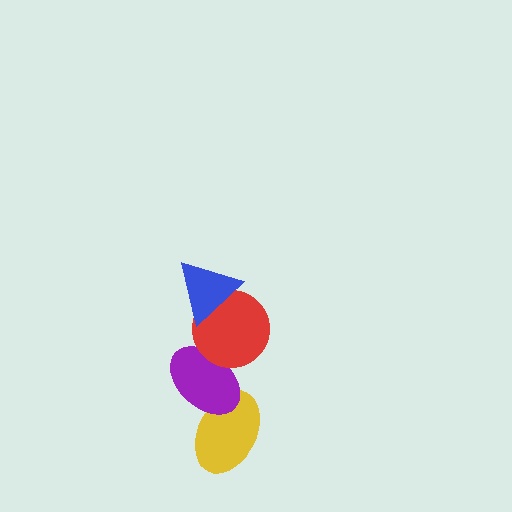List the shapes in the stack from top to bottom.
From top to bottom: the blue triangle, the red circle, the purple ellipse, the yellow ellipse.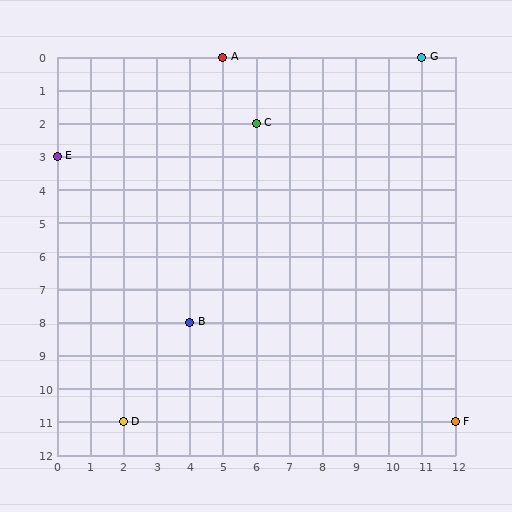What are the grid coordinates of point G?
Point G is at grid coordinates (11, 0).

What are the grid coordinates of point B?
Point B is at grid coordinates (4, 8).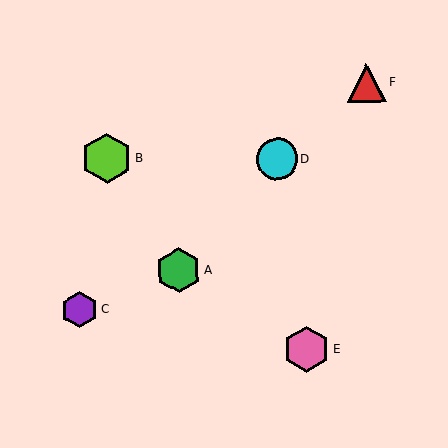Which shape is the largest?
The lime hexagon (labeled B) is the largest.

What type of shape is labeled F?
Shape F is a red triangle.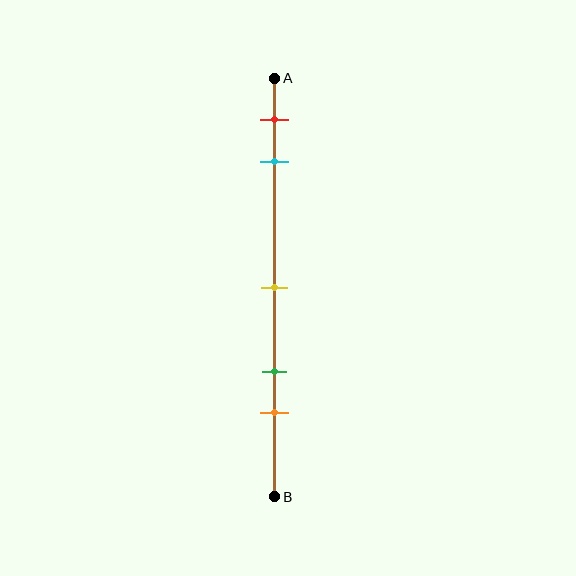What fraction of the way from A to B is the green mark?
The green mark is approximately 70% (0.7) of the way from A to B.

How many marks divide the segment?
There are 5 marks dividing the segment.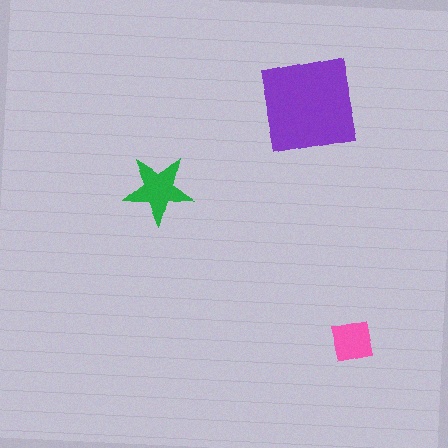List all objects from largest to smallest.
The purple square, the green star, the pink square.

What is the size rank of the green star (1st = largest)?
2nd.